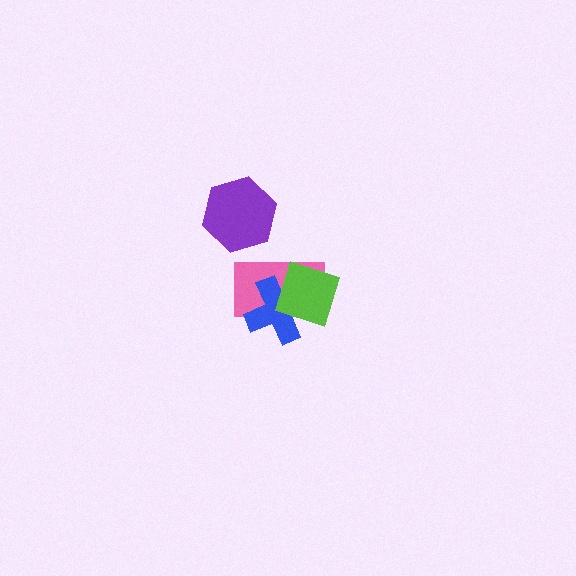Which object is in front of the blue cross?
The lime square is in front of the blue cross.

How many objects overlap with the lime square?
2 objects overlap with the lime square.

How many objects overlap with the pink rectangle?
2 objects overlap with the pink rectangle.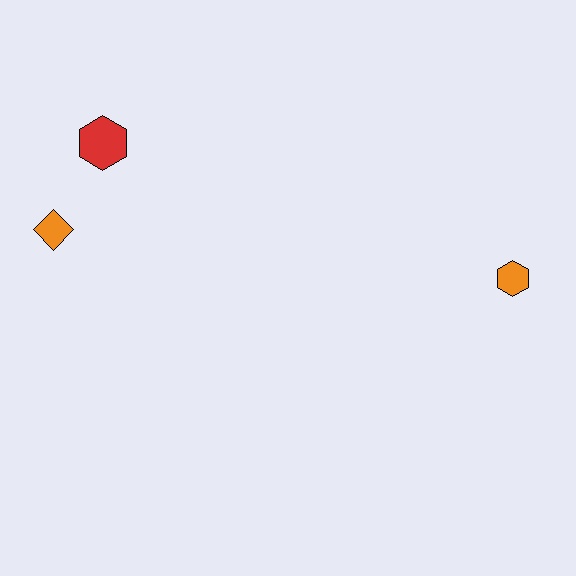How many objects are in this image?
There are 3 objects.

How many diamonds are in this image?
There is 1 diamond.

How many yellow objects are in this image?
There are no yellow objects.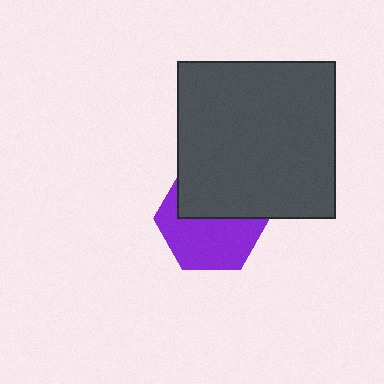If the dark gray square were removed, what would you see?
You would see the complete purple hexagon.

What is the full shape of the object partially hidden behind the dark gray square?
The partially hidden object is a purple hexagon.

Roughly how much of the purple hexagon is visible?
About half of it is visible (roughly 55%).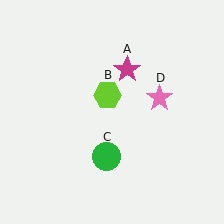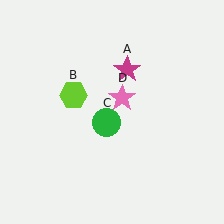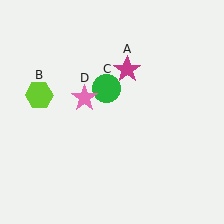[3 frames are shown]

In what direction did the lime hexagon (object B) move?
The lime hexagon (object B) moved left.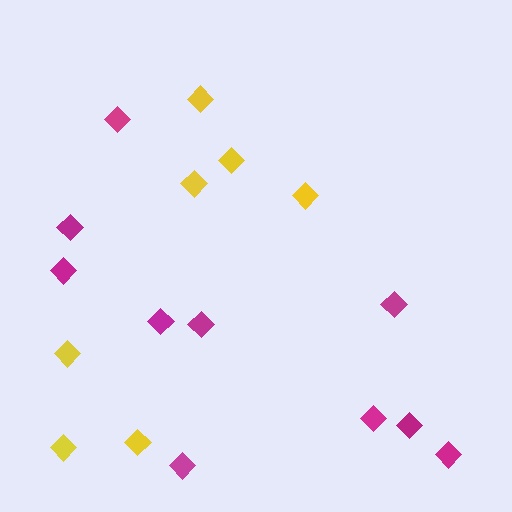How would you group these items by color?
There are 2 groups: one group of magenta diamonds (10) and one group of yellow diamonds (7).